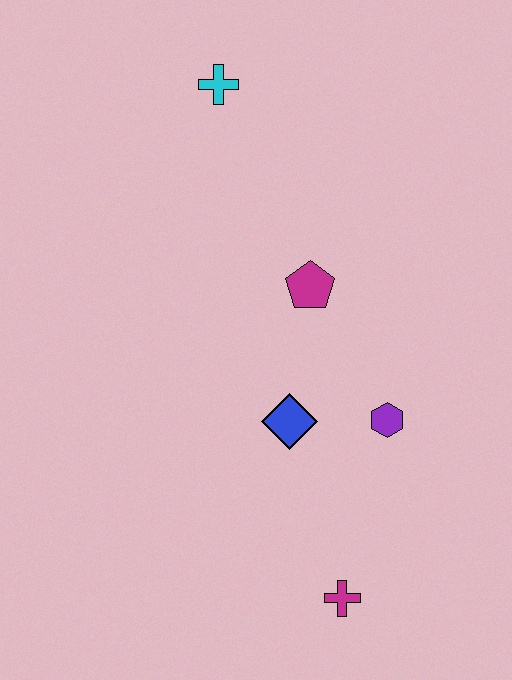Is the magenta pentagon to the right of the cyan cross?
Yes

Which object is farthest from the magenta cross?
The cyan cross is farthest from the magenta cross.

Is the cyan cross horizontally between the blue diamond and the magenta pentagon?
No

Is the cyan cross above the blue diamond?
Yes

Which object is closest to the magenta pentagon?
The blue diamond is closest to the magenta pentagon.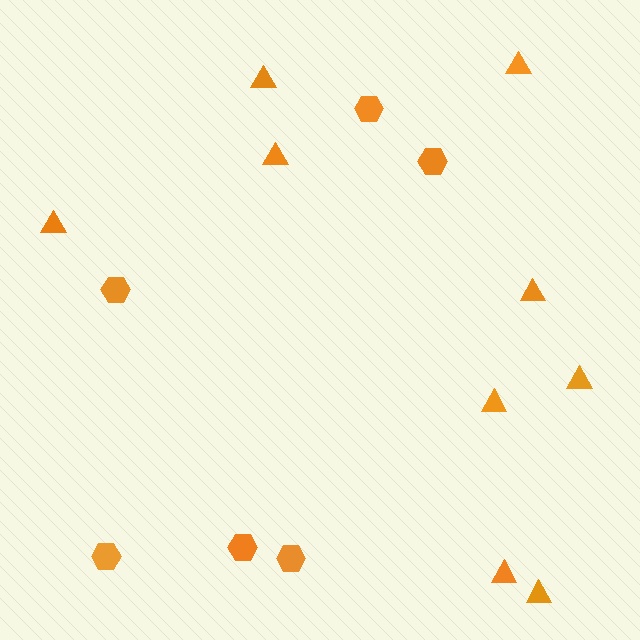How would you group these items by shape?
There are 2 groups: one group of hexagons (6) and one group of triangles (9).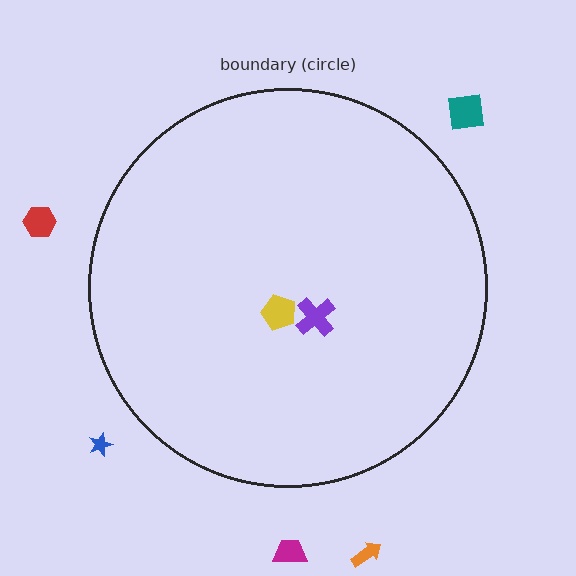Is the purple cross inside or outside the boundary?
Inside.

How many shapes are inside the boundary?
2 inside, 5 outside.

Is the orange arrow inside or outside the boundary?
Outside.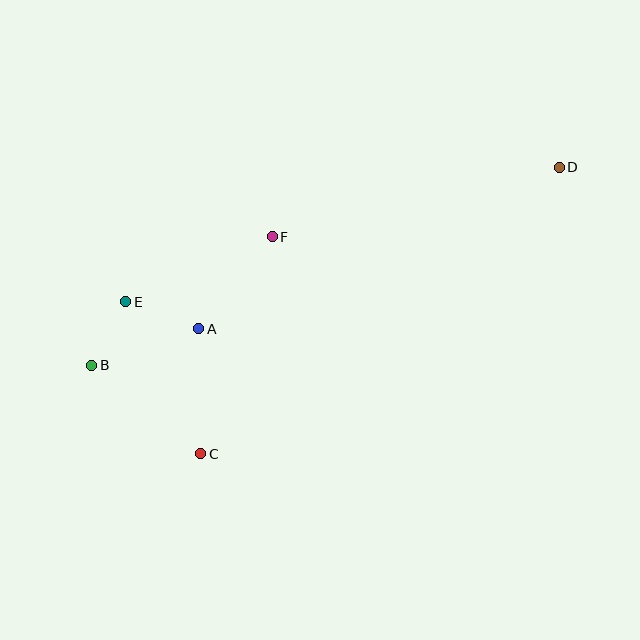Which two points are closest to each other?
Points B and E are closest to each other.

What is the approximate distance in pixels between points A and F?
The distance between A and F is approximately 118 pixels.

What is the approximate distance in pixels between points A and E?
The distance between A and E is approximately 78 pixels.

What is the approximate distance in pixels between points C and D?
The distance between C and D is approximately 459 pixels.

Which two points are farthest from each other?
Points B and D are farthest from each other.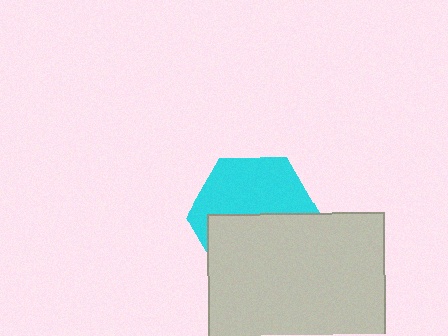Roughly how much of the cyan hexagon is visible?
About half of it is visible (roughly 50%).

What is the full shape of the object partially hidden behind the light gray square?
The partially hidden object is a cyan hexagon.